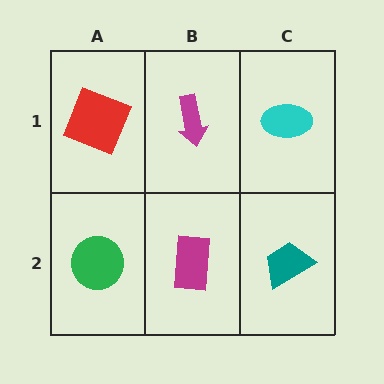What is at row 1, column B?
A magenta arrow.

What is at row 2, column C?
A teal trapezoid.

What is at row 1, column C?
A cyan ellipse.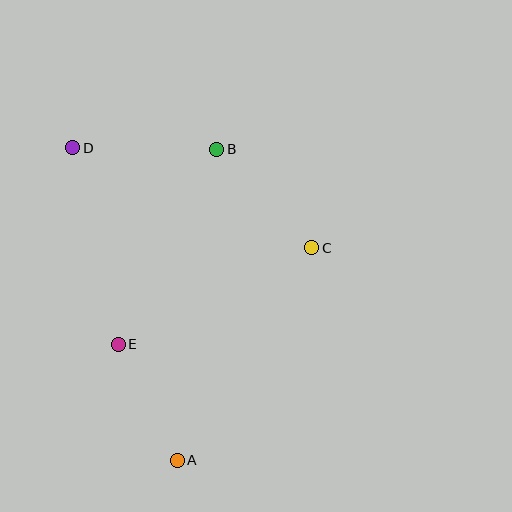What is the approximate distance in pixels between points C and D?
The distance between C and D is approximately 259 pixels.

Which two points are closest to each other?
Points A and E are closest to each other.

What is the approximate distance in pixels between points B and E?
The distance between B and E is approximately 218 pixels.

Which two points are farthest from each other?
Points A and D are farthest from each other.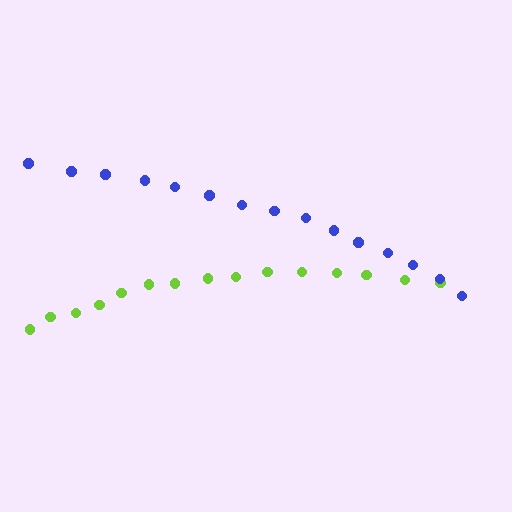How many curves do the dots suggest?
There are 2 distinct paths.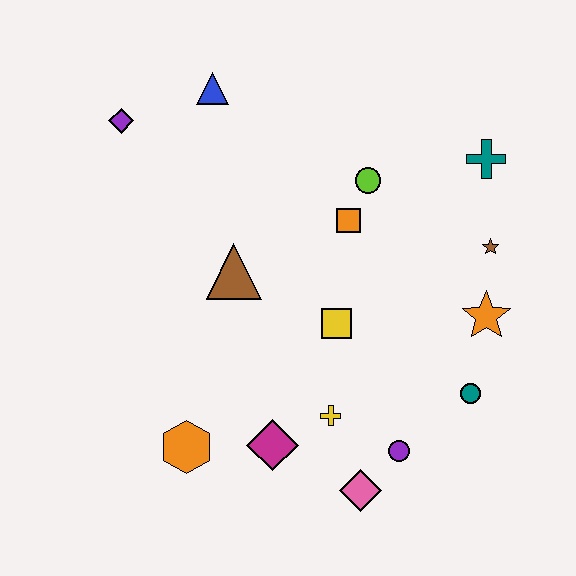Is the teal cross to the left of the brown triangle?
No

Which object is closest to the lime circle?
The orange square is closest to the lime circle.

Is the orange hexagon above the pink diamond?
Yes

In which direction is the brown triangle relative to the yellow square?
The brown triangle is to the left of the yellow square.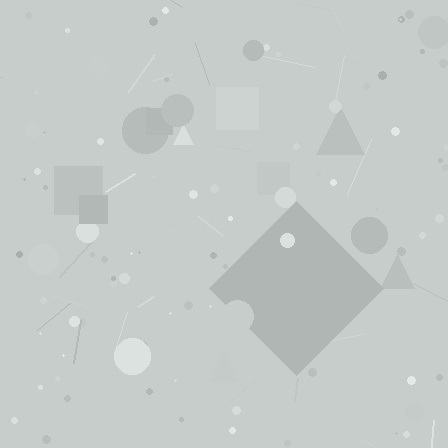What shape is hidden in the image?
A diamond is hidden in the image.